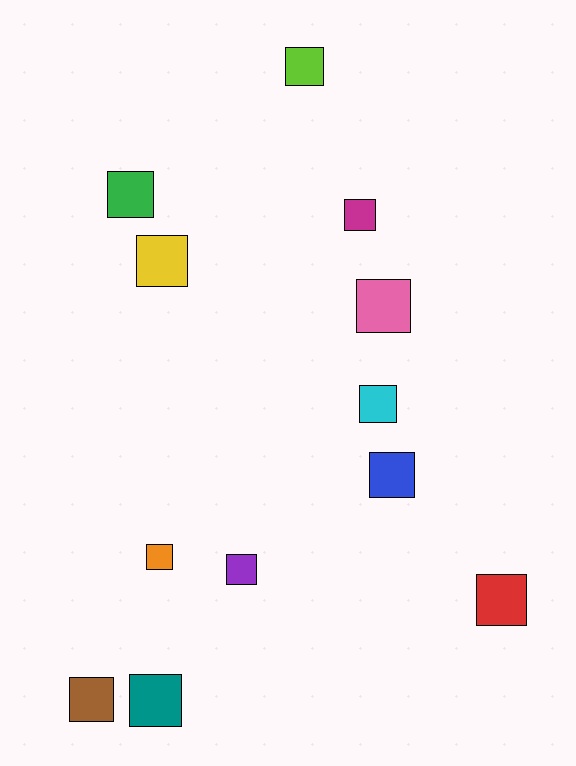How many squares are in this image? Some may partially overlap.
There are 12 squares.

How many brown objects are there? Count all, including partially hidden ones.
There is 1 brown object.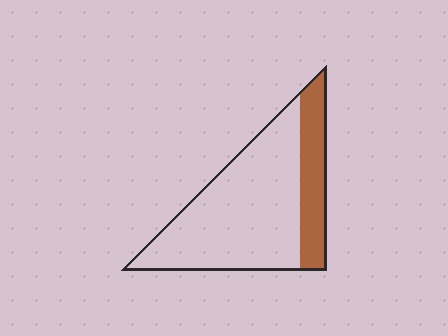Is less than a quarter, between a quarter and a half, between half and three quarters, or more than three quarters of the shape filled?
Less than a quarter.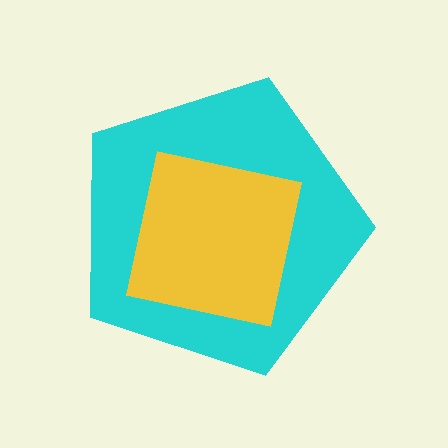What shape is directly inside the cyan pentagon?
The yellow square.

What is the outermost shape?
The cyan pentagon.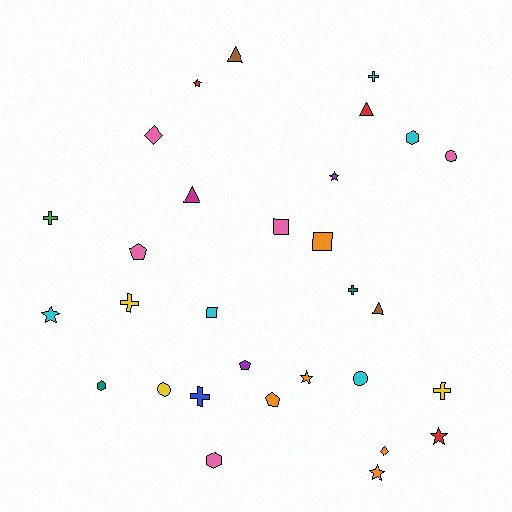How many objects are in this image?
There are 30 objects.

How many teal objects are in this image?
There are 2 teal objects.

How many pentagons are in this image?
There are 3 pentagons.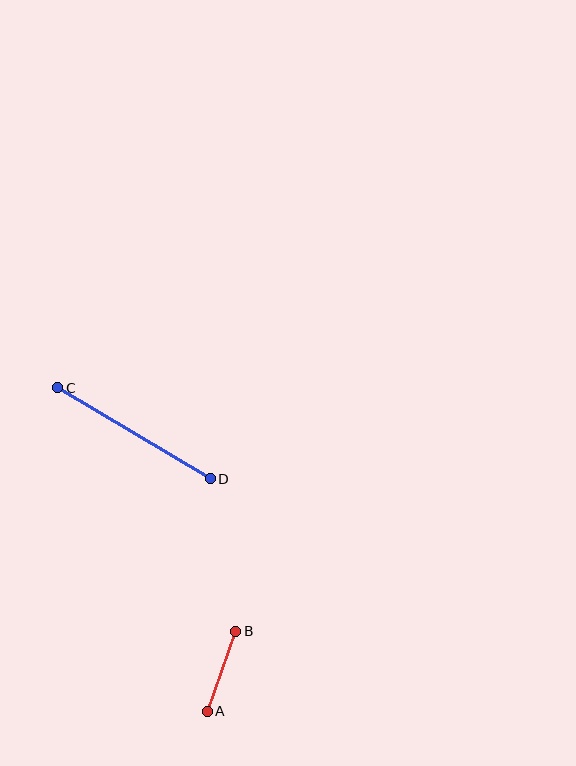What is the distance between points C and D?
The distance is approximately 177 pixels.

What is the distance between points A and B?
The distance is approximately 85 pixels.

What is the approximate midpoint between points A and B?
The midpoint is at approximately (222, 671) pixels.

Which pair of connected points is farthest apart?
Points C and D are farthest apart.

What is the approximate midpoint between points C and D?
The midpoint is at approximately (134, 433) pixels.